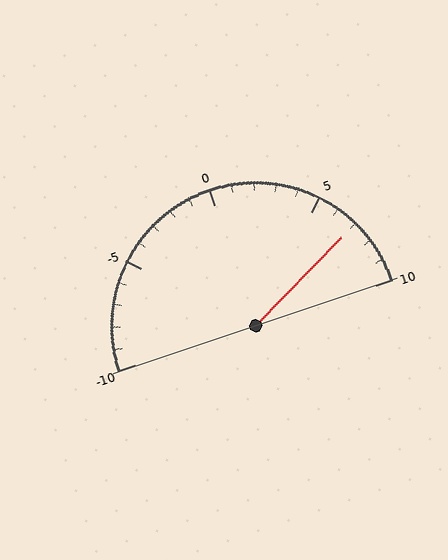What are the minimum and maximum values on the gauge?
The gauge ranges from -10 to 10.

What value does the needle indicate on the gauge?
The needle indicates approximately 7.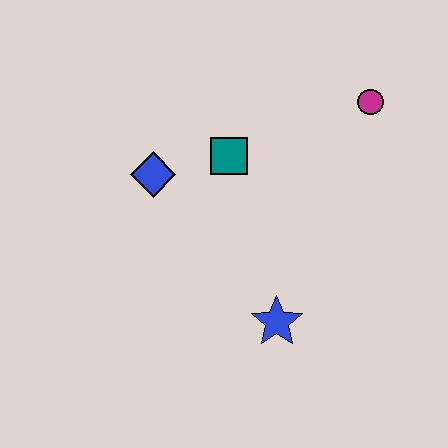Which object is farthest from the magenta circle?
The blue star is farthest from the magenta circle.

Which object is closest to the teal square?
The blue diamond is closest to the teal square.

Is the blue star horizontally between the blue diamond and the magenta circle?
Yes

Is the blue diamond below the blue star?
No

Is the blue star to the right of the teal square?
Yes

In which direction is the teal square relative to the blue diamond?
The teal square is to the right of the blue diamond.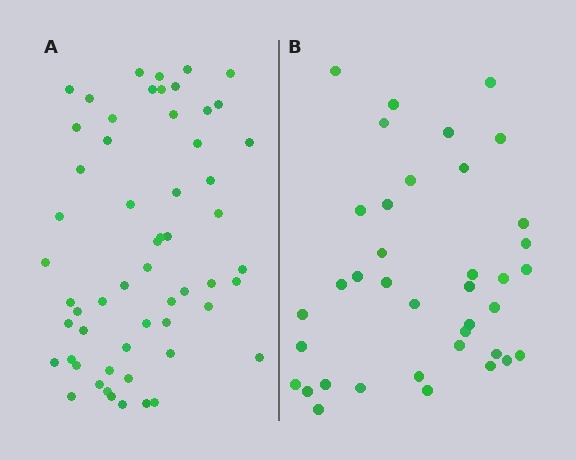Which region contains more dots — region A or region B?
Region A (the left region) has more dots.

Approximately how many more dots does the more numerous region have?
Region A has approximately 20 more dots than region B.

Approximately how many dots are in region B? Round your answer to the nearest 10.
About 40 dots. (The exact count is 38, which rounds to 40.)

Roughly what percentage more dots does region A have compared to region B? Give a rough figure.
About 50% more.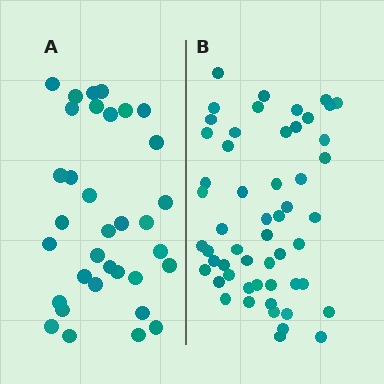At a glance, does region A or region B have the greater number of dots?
Region B (the right region) has more dots.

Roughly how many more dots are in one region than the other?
Region B has approximately 20 more dots than region A.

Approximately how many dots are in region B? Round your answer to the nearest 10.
About 50 dots. (The exact count is 54, which rounds to 50.)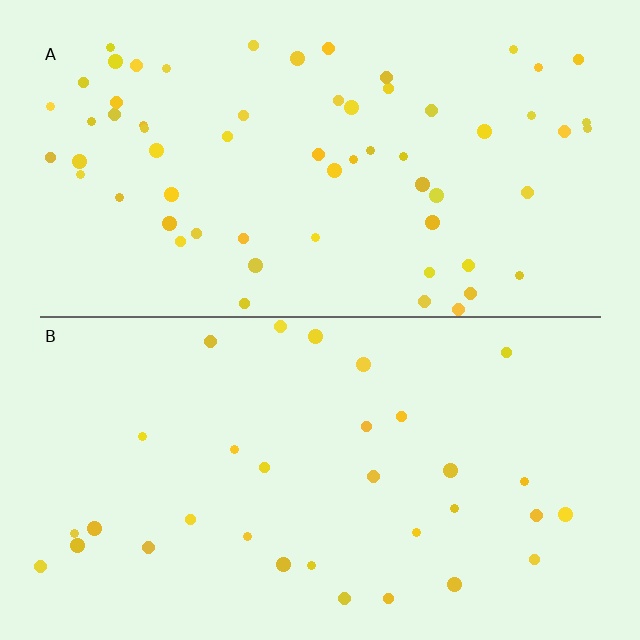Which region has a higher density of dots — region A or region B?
A (the top).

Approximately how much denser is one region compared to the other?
Approximately 1.9× — region A over region B.